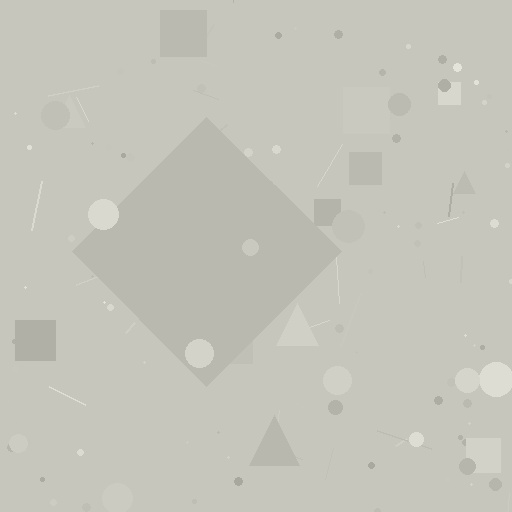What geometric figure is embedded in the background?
A diamond is embedded in the background.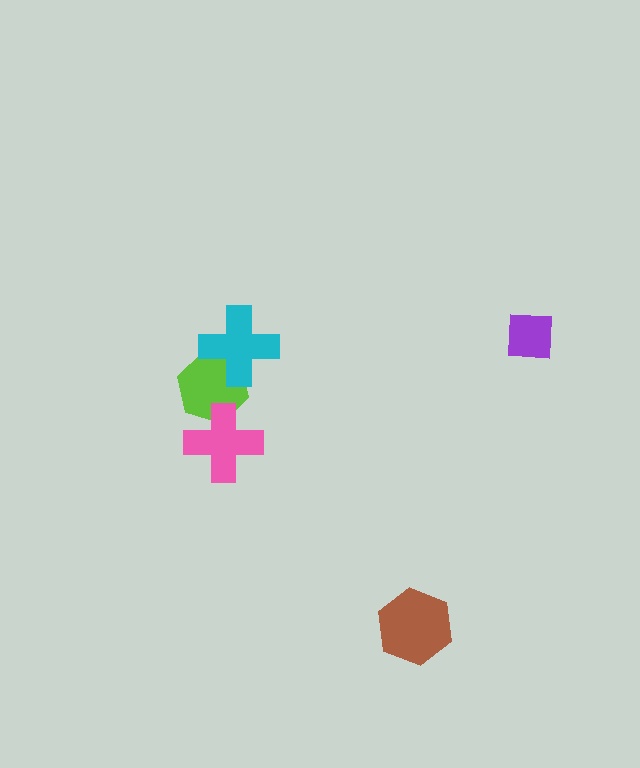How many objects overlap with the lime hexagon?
2 objects overlap with the lime hexagon.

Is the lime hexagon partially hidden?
Yes, it is partially covered by another shape.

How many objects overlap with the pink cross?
1 object overlaps with the pink cross.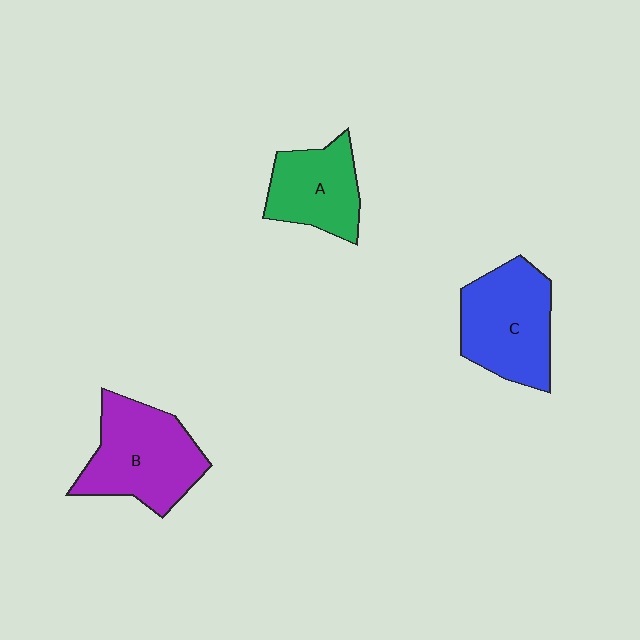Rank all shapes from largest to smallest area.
From largest to smallest: B (purple), C (blue), A (green).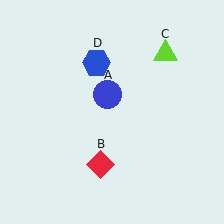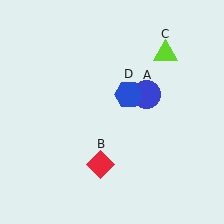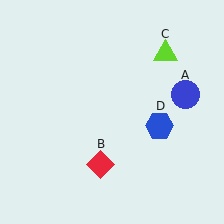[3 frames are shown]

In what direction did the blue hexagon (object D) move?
The blue hexagon (object D) moved down and to the right.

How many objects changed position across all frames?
2 objects changed position: blue circle (object A), blue hexagon (object D).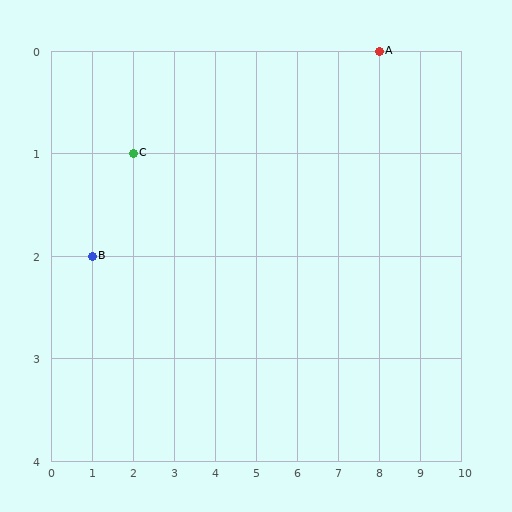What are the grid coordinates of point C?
Point C is at grid coordinates (2, 1).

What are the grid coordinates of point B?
Point B is at grid coordinates (1, 2).